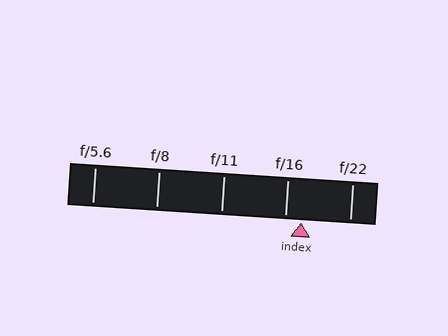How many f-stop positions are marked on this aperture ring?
There are 5 f-stop positions marked.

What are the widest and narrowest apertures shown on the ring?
The widest aperture shown is f/5.6 and the narrowest is f/22.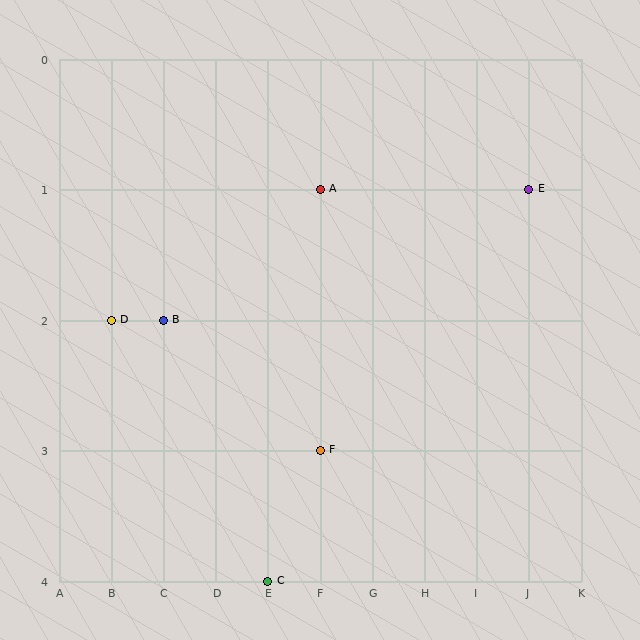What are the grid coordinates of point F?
Point F is at grid coordinates (F, 3).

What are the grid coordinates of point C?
Point C is at grid coordinates (E, 4).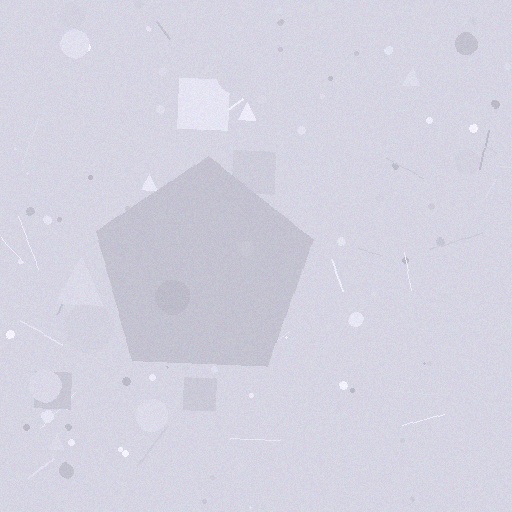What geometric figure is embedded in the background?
A pentagon is embedded in the background.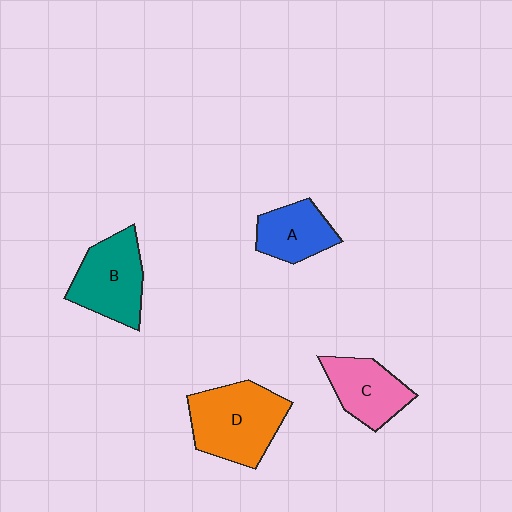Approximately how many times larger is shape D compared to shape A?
Approximately 1.7 times.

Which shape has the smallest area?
Shape A (blue).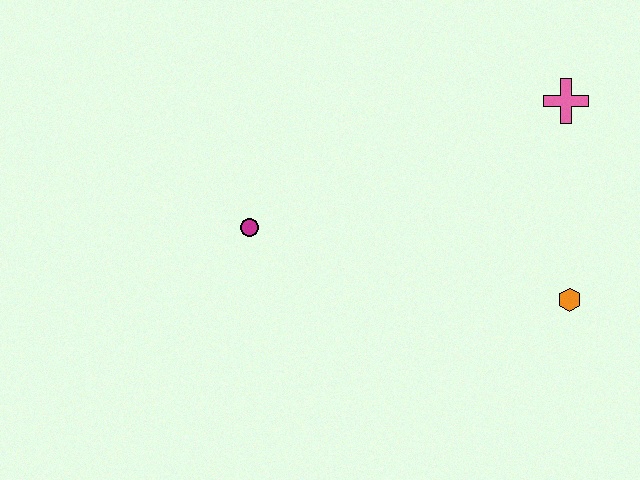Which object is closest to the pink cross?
The orange hexagon is closest to the pink cross.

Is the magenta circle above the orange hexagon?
Yes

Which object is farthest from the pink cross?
The magenta circle is farthest from the pink cross.